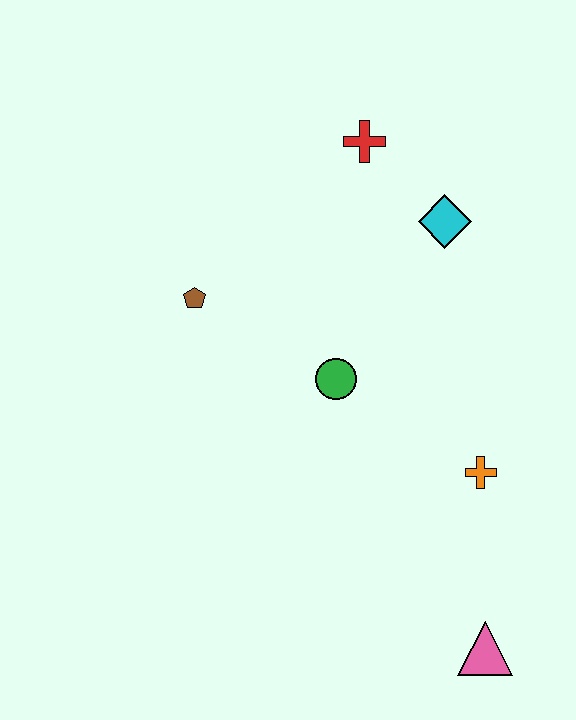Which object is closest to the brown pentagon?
The green circle is closest to the brown pentagon.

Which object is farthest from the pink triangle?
The red cross is farthest from the pink triangle.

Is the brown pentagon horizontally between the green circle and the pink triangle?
No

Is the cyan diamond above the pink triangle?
Yes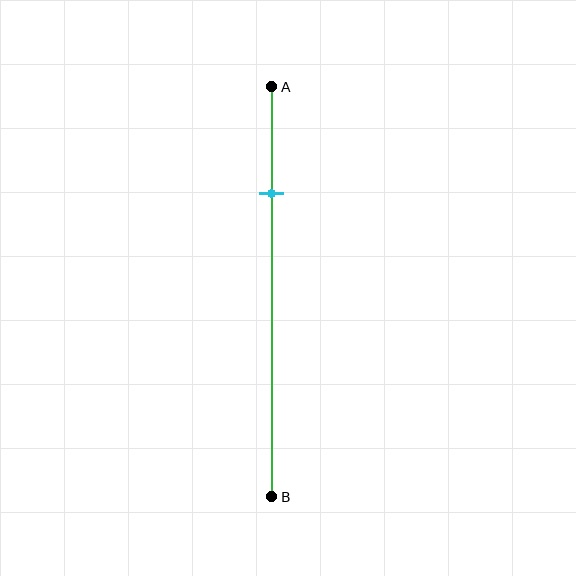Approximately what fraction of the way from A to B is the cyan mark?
The cyan mark is approximately 25% of the way from A to B.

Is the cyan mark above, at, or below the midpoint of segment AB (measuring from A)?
The cyan mark is above the midpoint of segment AB.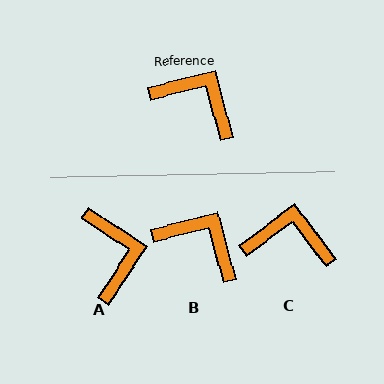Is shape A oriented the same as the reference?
No, it is off by about 48 degrees.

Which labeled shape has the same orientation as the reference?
B.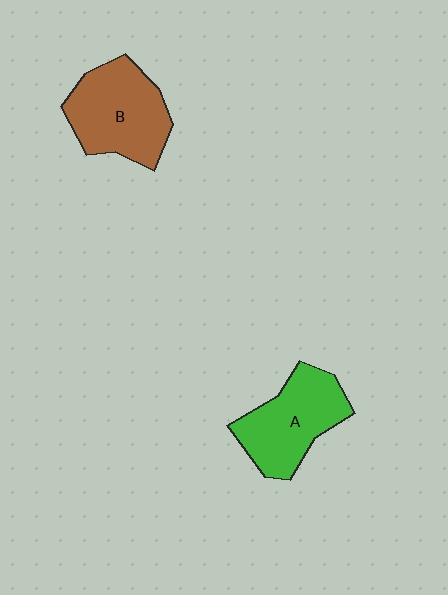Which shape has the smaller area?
Shape A (green).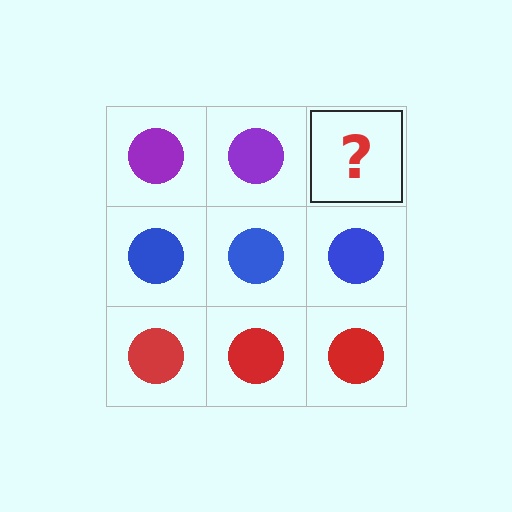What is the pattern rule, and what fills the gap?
The rule is that each row has a consistent color. The gap should be filled with a purple circle.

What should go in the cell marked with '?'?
The missing cell should contain a purple circle.